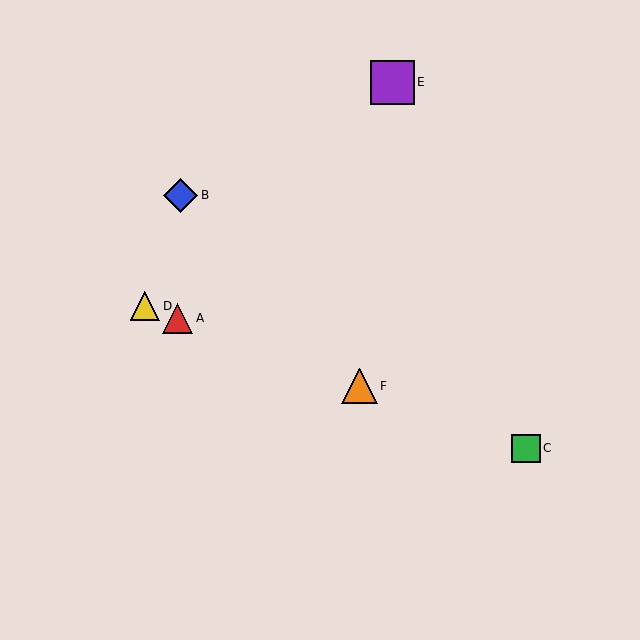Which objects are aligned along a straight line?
Objects A, C, D, F are aligned along a straight line.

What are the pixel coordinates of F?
Object F is at (360, 386).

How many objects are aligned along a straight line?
4 objects (A, C, D, F) are aligned along a straight line.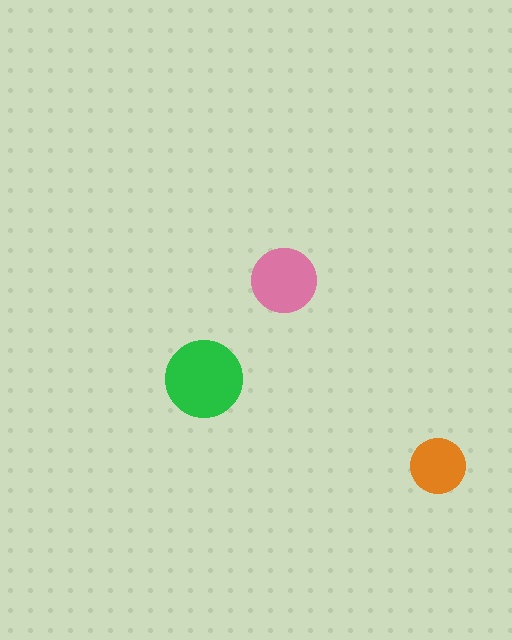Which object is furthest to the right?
The orange circle is rightmost.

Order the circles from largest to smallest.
the green one, the pink one, the orange one.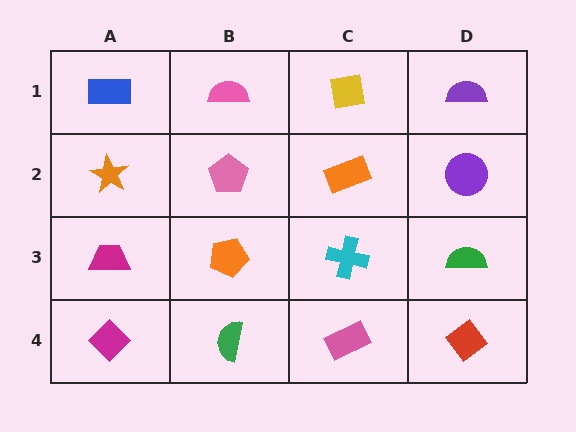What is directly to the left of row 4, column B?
A magenta diamond.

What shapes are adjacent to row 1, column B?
A pink pentagon (row 2, column B), a blue rectangle (row 1, column A), a yellow square (row 1, column C).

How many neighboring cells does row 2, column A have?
3.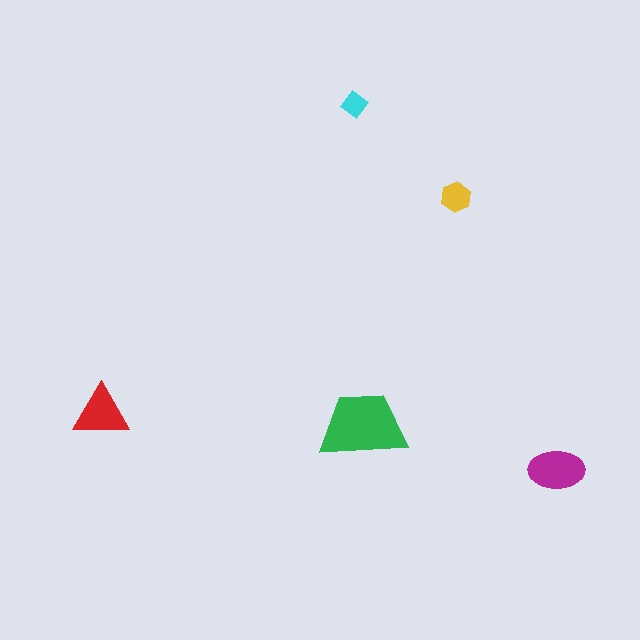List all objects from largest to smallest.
The green trapezoid, the magenta ellipse, the red triangle, the yellow hexagon, the cyan diamond.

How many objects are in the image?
There are 5 objects in the image.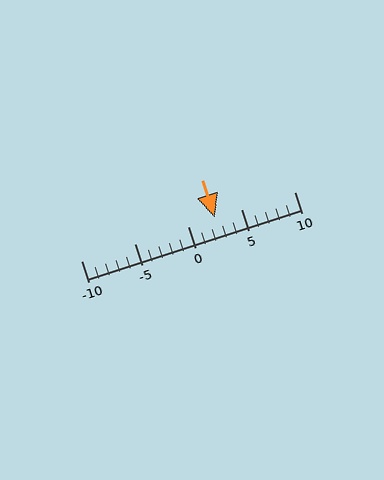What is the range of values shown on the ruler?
The ruler shows values from -10 to 10.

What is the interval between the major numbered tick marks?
The major tick marks are spaced 5 units apart.